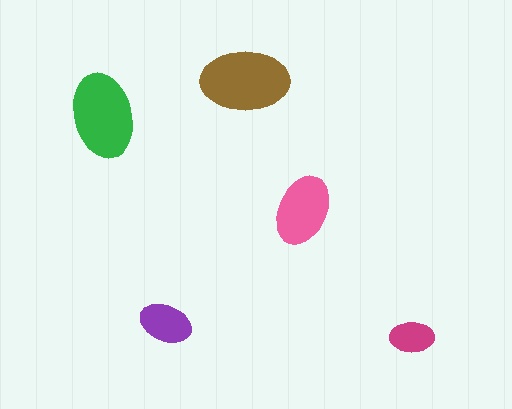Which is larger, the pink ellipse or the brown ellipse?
The brown one.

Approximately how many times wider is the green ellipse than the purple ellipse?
About 1.5 times wider.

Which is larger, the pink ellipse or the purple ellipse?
The pink one.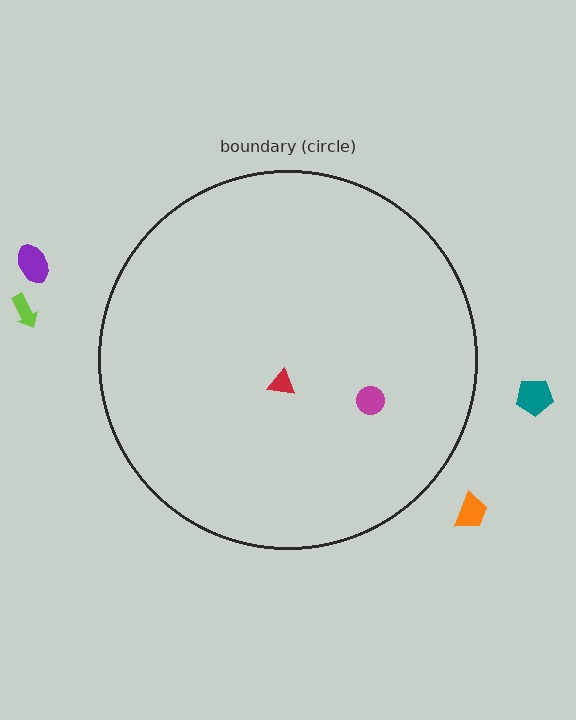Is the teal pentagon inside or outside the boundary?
Outside.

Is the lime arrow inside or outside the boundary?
Outside.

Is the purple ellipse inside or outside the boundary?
Outside.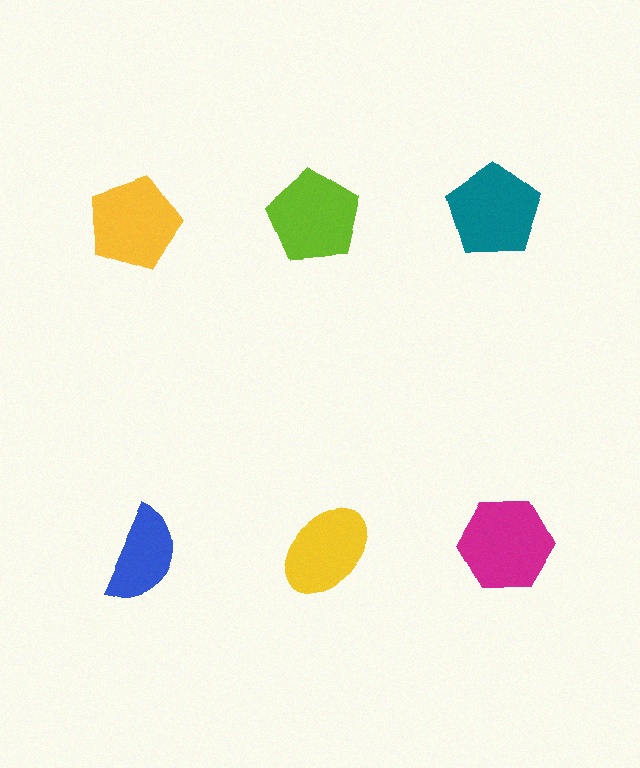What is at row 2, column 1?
A blue semicircle.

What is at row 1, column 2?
A lime pentagon.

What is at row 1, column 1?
A yellow pentagon.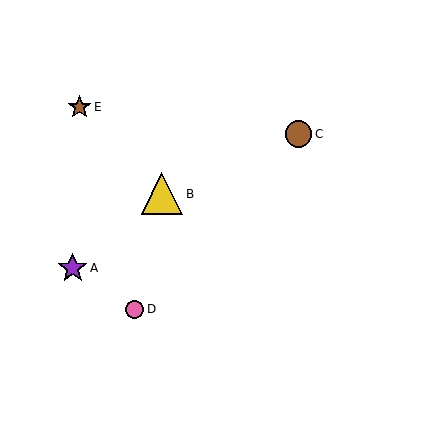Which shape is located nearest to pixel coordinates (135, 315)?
The pink circle (labeled D) at (134, 309) is nearest to that location.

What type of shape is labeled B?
Shape B is a yellow triangle.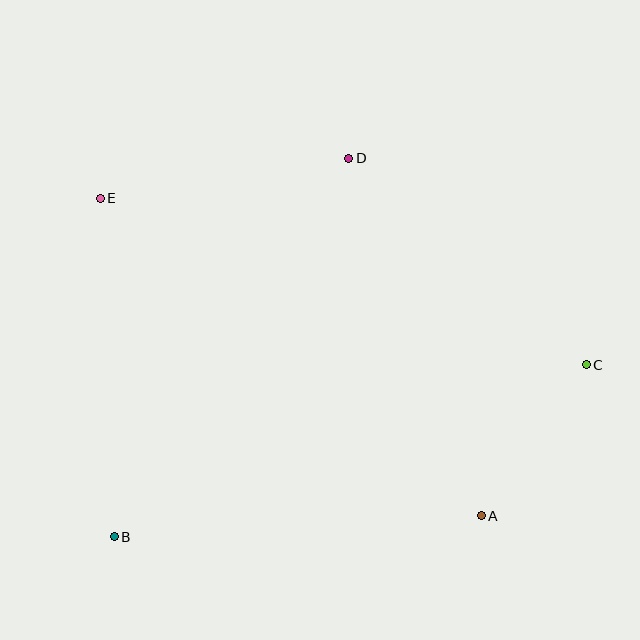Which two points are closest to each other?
Points A and C are closest to each other.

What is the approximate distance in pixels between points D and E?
The distance between D and E is approximately 252 pixels.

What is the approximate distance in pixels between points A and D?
The distance between A and D is approximately 381 pixels.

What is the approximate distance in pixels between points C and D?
The distance between C and D is approximately 315 pixels.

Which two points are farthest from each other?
Points C and E are farthest from each other.